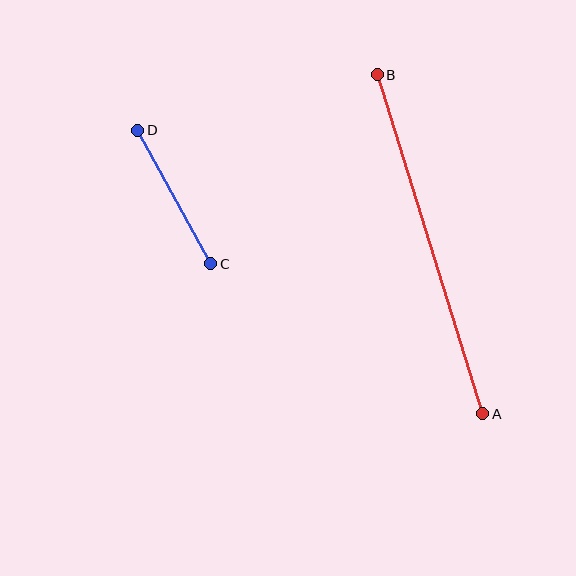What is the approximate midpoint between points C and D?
The midpoint is at approximately (174, 197) pixels.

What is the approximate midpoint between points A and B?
The midpoint is at approximately (430, 244) pixels.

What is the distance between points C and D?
The distance is approximately 152 pixels.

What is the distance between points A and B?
The distance is approximately 355 pixels.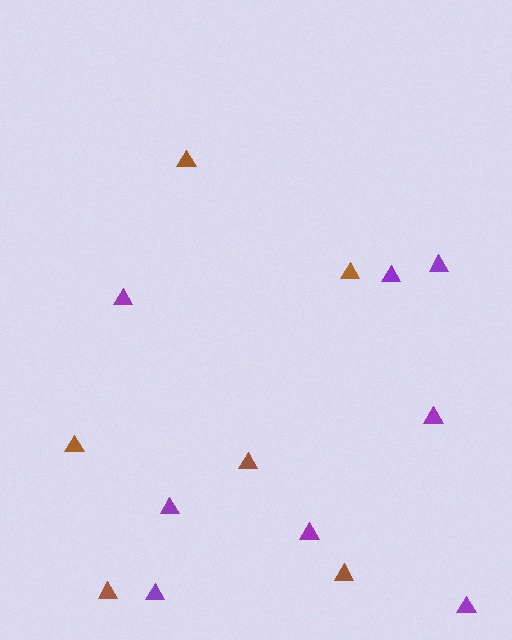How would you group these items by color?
There are 2 groups: one group of purple triangles (8) and one group of brown triangles (6).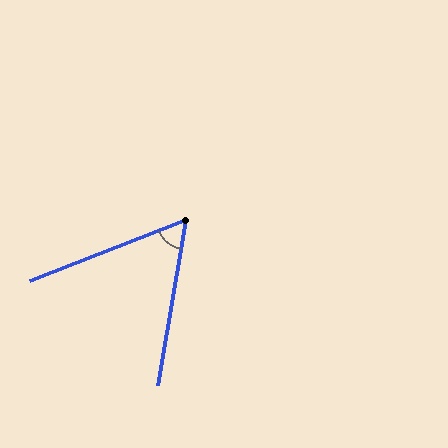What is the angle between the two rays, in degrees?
Approximately 59 degrees.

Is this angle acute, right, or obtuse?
It is acute.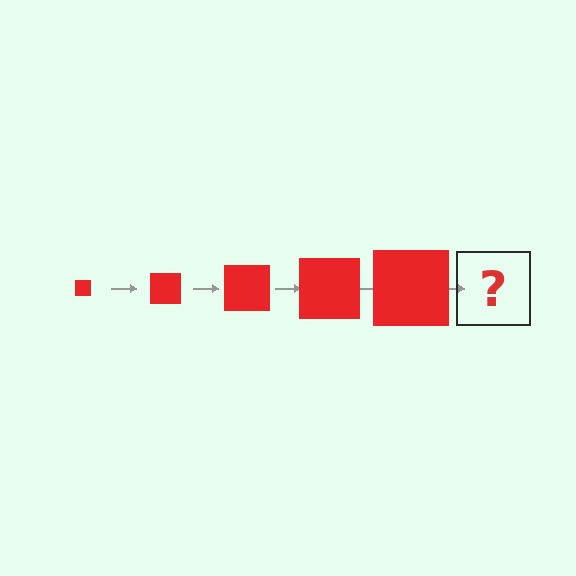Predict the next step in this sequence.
The next step is a red square, larger than the previous one.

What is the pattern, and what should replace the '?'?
The pattern is that the square gets progressively larger each step. The '?' should be a red square, larger than the previous one.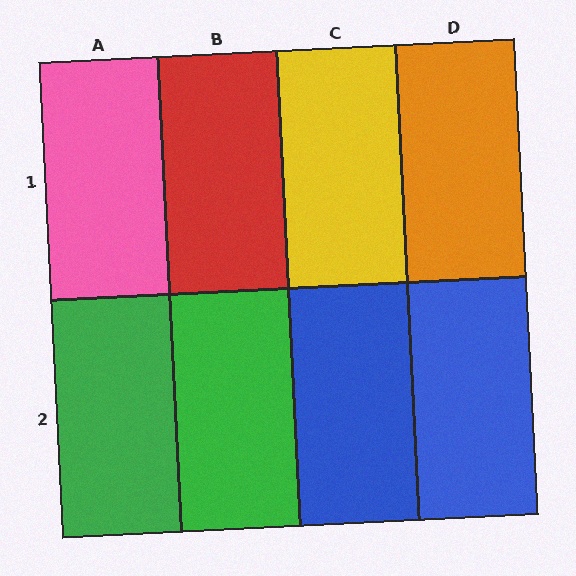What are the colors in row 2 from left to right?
Green, green, blue, blue.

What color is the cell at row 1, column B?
Red.